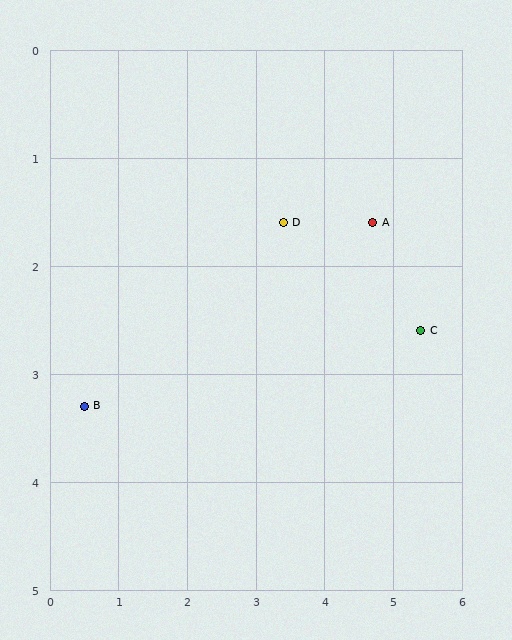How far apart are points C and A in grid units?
Points C and A are about 1.2 grid units apart.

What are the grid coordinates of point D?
Point D is at approximately (3.4, 1.6).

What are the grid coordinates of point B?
Point B is at approximately (0.5, 3.3).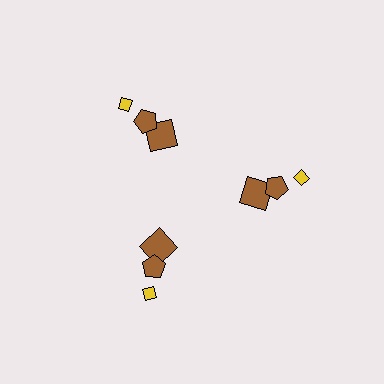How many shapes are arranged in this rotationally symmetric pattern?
There are 9 shapes, arranged in 3 groups of 3.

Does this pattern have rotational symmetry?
Yes, this pattern has 3-fold rotational symmetry. It looks the same after rotating 120 degrees around the center.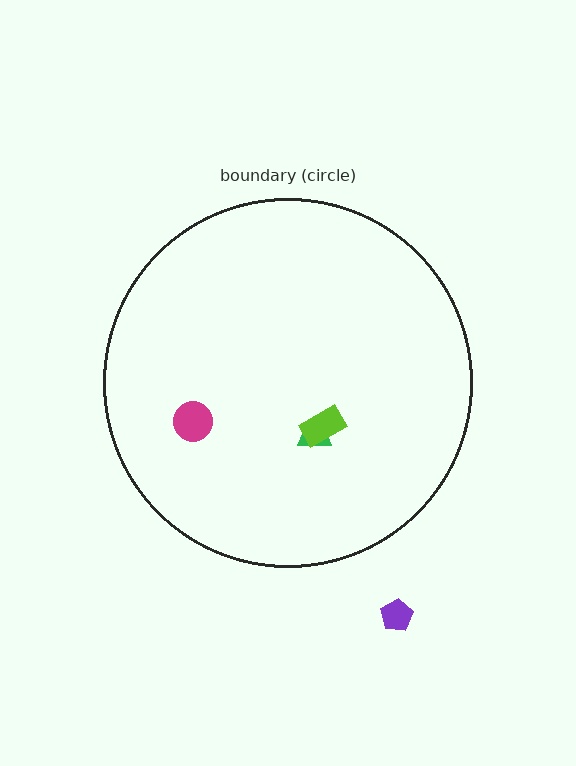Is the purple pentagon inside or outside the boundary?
Outside.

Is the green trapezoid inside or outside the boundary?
Inside.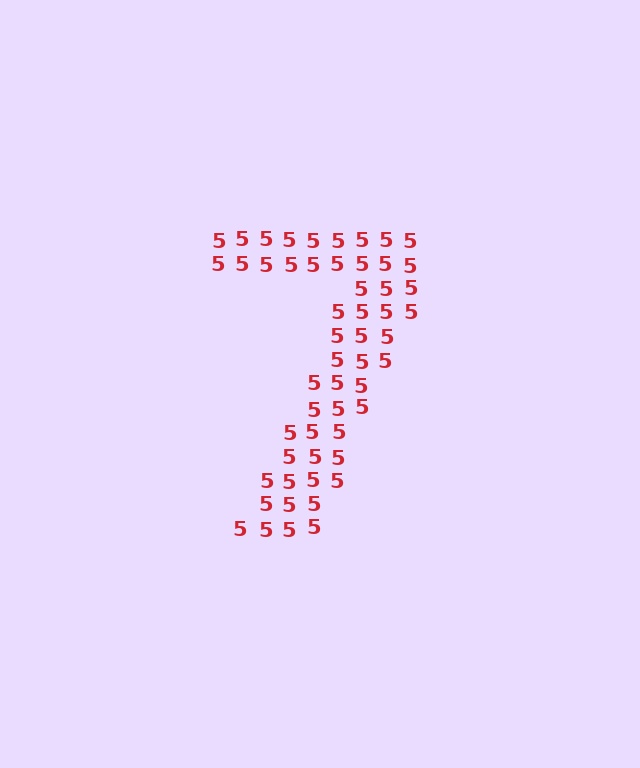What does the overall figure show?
The overall figure shows the digit 7.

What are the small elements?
The small elements are digit 5's.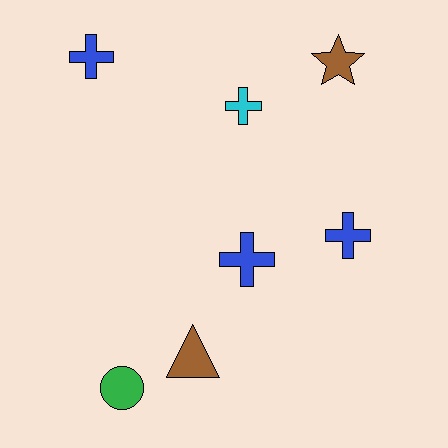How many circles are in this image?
There is 1 circle.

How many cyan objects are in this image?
There is 1 cyan object.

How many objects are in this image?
There are 7 objects.